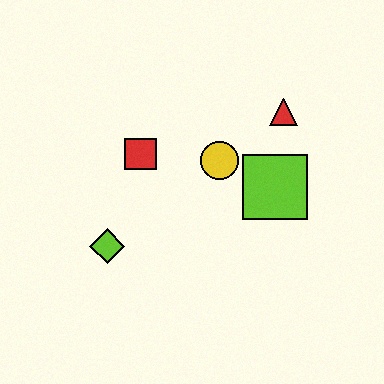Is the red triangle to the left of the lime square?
No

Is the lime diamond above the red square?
No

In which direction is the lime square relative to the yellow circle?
The lime square is to the right of the yellow circle.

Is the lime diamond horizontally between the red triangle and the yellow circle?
No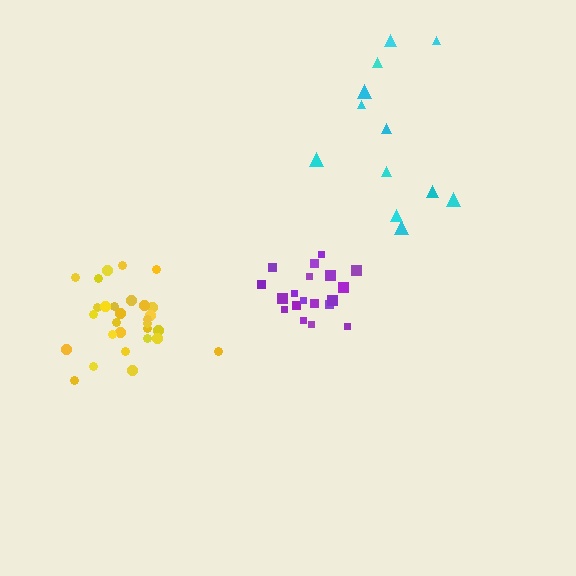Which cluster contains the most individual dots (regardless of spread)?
Yellow (29).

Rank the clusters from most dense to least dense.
yellow, purple, cyan.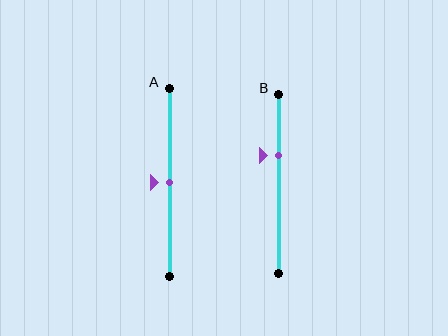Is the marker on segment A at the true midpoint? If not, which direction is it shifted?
Yes, the marker on segment A is at the true midpoint.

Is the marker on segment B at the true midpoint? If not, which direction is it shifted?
No, the marker on segment B is shifted upward by about 16% of the segment length.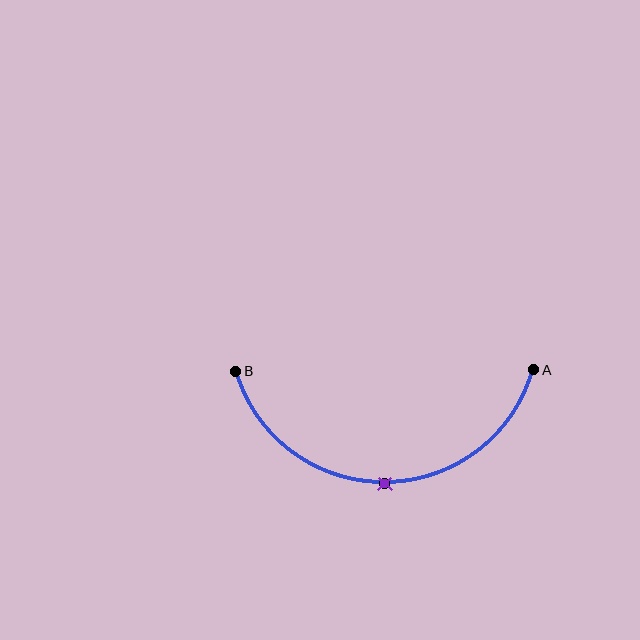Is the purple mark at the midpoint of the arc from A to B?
Yes. The purple mark lies on the arc at equal arc-length from both A and B — it is the arc midpoint.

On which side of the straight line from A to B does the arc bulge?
The arc bulges below the straight line connecting A and B.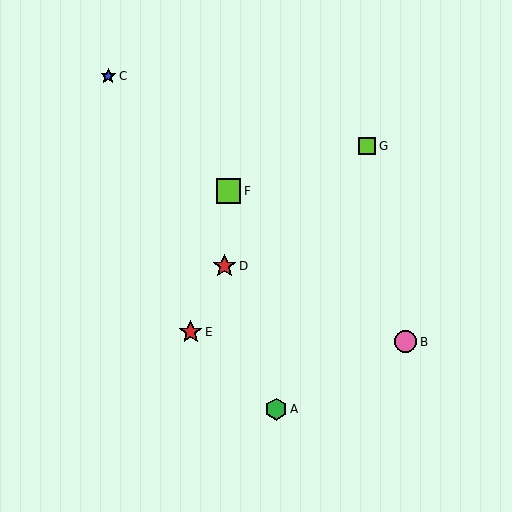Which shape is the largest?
The lime square (labeled F) is the largest.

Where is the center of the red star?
The center of the red star is at (191, 332).